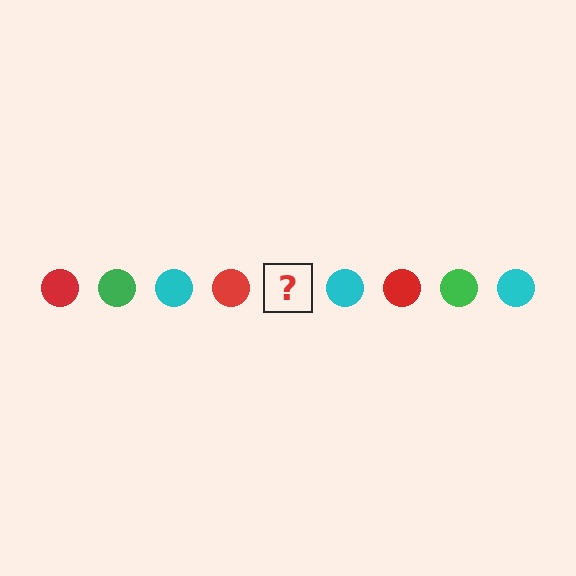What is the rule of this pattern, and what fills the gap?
The rule is that the pattern cycles through red, green, cyan circles. The gap should be filled with a green circle.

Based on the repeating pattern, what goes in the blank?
The blank should be a green circle.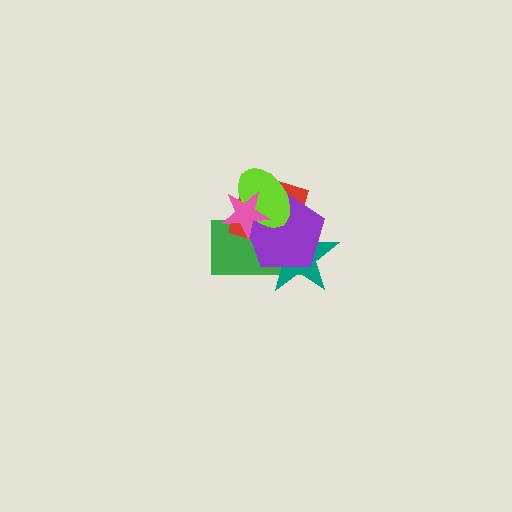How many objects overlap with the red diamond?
5 objects overlap with the red diamond.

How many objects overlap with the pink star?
4 objects overlap with the pink star.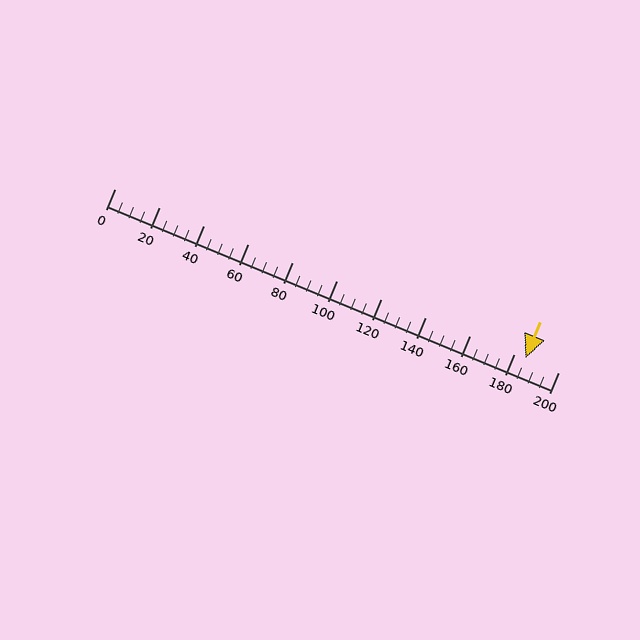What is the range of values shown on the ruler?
The ruler shows values from 0 to 200.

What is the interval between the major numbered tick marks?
The major tick marks are spaced 20 units apart.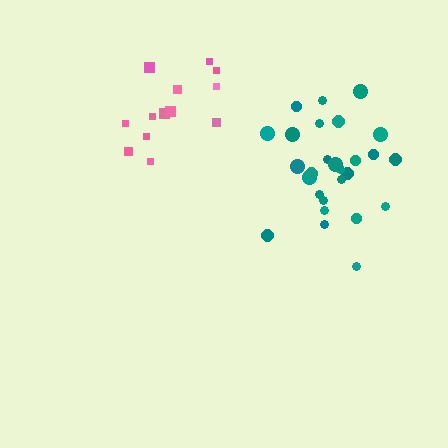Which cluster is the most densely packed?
Teal.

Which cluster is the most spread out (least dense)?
Pink.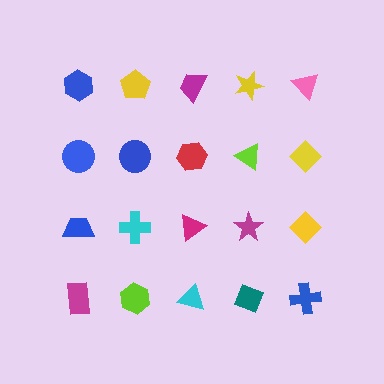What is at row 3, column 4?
A magenta star.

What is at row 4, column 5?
A blue cross.